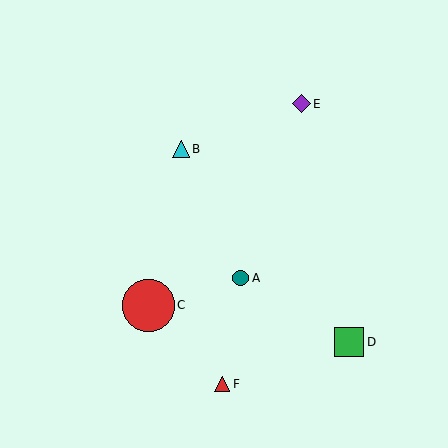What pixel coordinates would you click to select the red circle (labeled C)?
Click at (148, 305) to select the red circle C.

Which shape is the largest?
The red circle (labeled C) is the largest.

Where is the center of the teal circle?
The center of the teal circle is at (241, 278).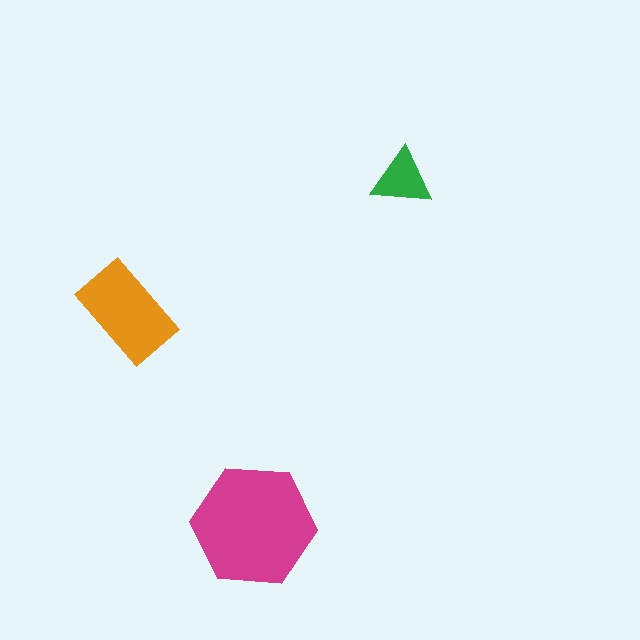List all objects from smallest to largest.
The green triangle, the orange rectangle, the magenta hexagon.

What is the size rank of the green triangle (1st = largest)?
3rd.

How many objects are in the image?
There are 3 objects in the image.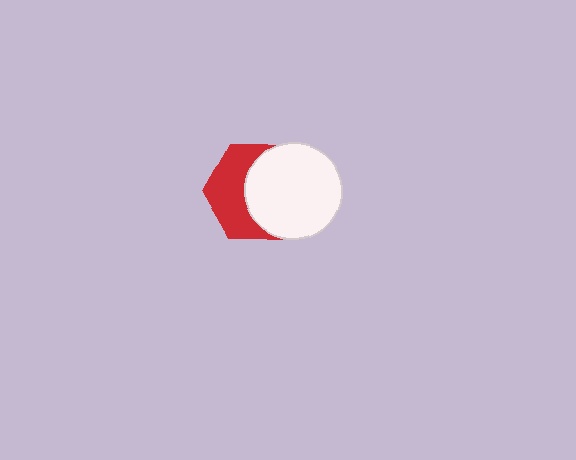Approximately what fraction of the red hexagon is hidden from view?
Roughly 54% of the red hexagon is hidden behind the white circle.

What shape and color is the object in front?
The object in front is a white circle.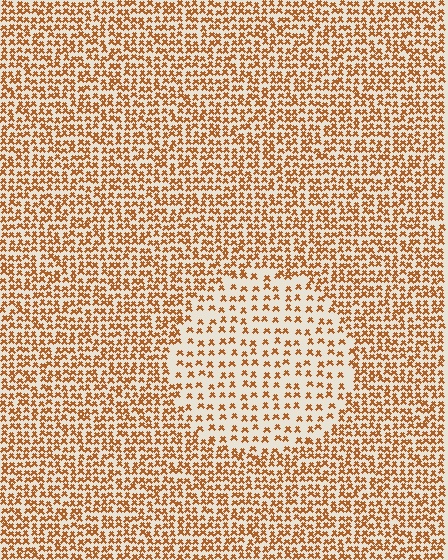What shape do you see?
I see a circle.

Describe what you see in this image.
The image contains small brown elements arranged at two different densities. A circle-shaped region is visible where the elements are less densely packed than the surrounding area.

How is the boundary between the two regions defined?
The boundary is defined by a change in element density (approximately 2.0x ratio). All elements are the same color, size, and shape.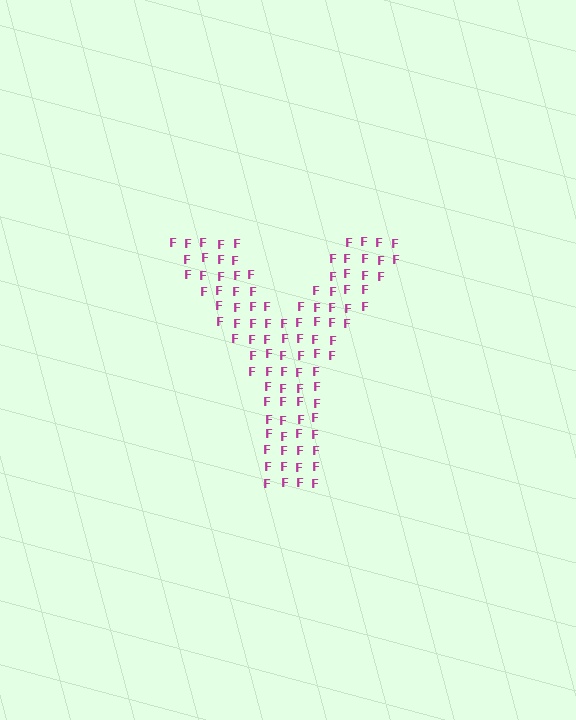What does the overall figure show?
The overall figure shows the letter Y.